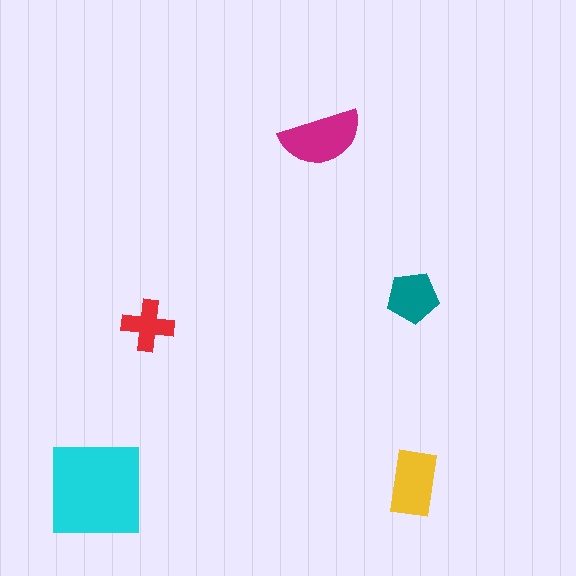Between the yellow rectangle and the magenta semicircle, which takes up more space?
The magenta semicircle.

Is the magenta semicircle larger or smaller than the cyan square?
Smaller.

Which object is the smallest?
The red cross.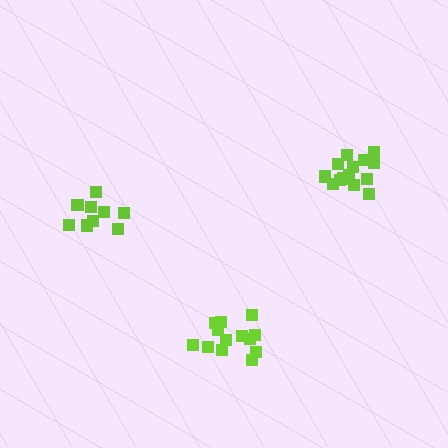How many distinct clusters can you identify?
There are 3 distinct clusters.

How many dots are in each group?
Group 1: 14 dots, Group 2: 14 dots, Group 3: 9 dots (37 total).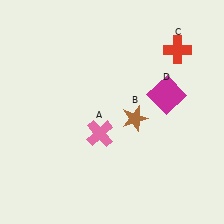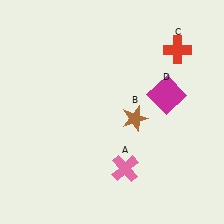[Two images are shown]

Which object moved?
The pink cross (A) moved down.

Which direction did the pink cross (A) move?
The pink cross (A) moved down.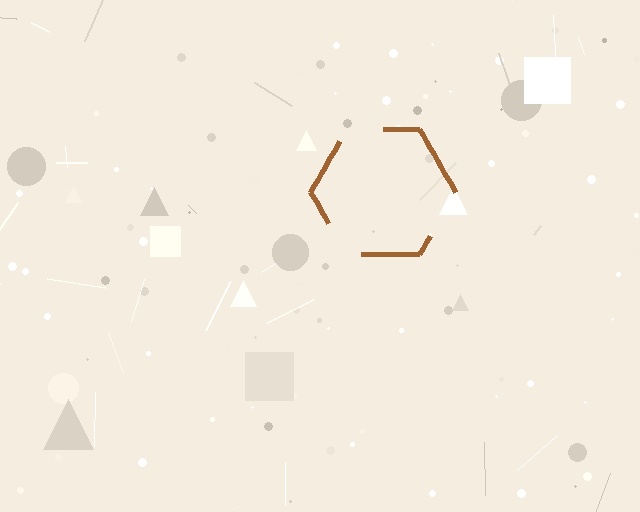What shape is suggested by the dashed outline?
The dashed outline suggests a hexagon.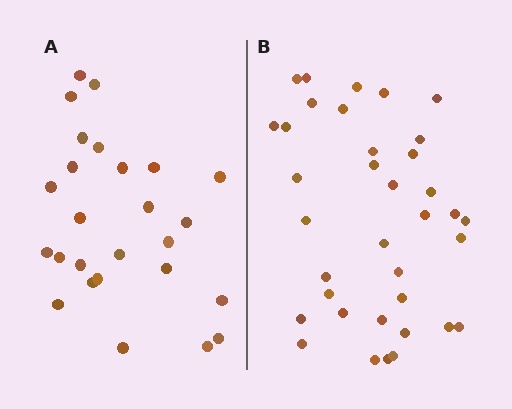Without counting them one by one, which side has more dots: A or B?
Region B (the right region) has more dots.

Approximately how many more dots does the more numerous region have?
Region B has roughly 10 or so more dots than region A.